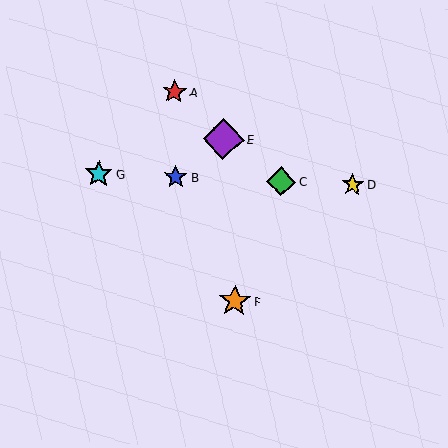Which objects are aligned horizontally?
Objects B, C, D, G are aligned horizontally.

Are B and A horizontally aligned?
No, B is at y≈177 and A is at y≈92.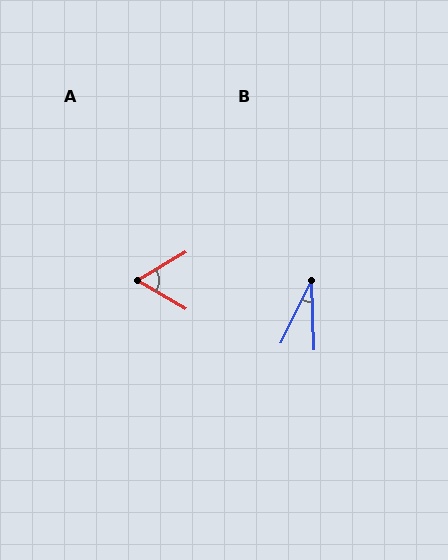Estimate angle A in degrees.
Approximately 61 degrees.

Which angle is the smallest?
B, at approximately 27 degrees.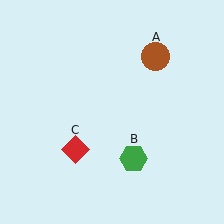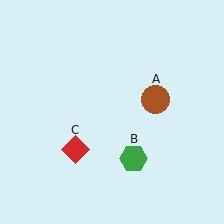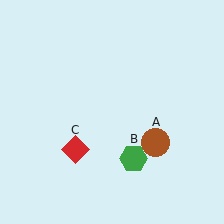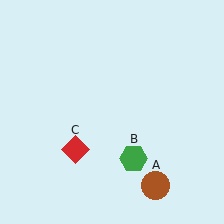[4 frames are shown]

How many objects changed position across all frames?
1 object changed position: brown circle (object A).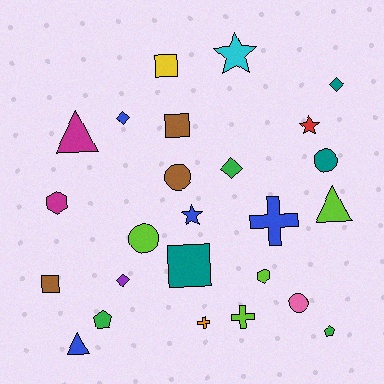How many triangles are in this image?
There are 3 triangles.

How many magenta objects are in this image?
There are 2 magenta objects.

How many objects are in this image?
There are 25 objects.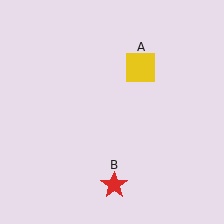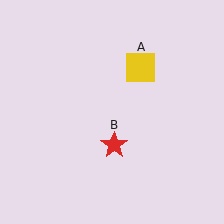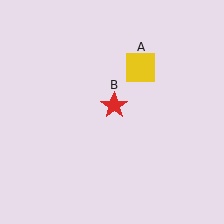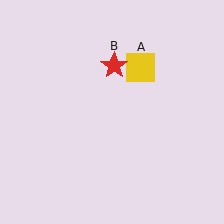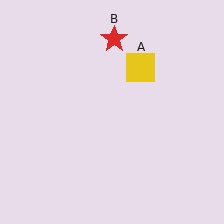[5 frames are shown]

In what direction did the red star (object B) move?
The red star (object B) moved up.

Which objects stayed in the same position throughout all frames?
Yellow square (object A) remained stationary.